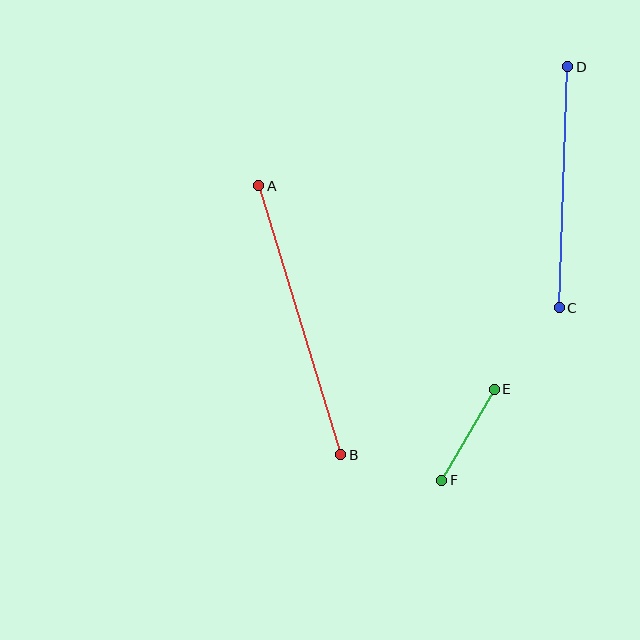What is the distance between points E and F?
The distance is approximately 105 pixels.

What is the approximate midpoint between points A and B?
The midpoint is at approximately (300, 320) pixels.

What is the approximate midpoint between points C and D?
The midpoint is at approximately (563, 187) pixels.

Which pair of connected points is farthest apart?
Points A and B are farthest apart.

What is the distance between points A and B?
The distance is approximately 281 pixels.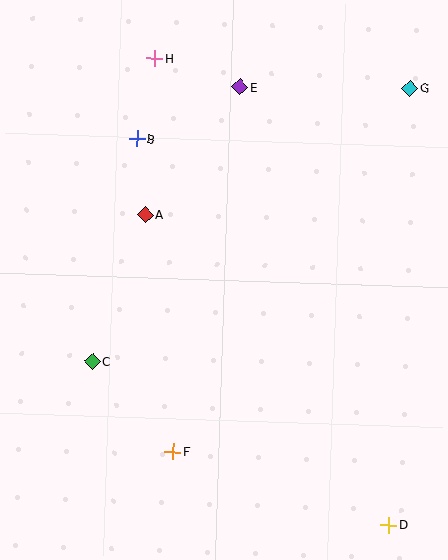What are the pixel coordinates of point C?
Point C is at (92, 362).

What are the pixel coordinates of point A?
Point A is at (145, 214).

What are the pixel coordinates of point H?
Point H is at (155, 58).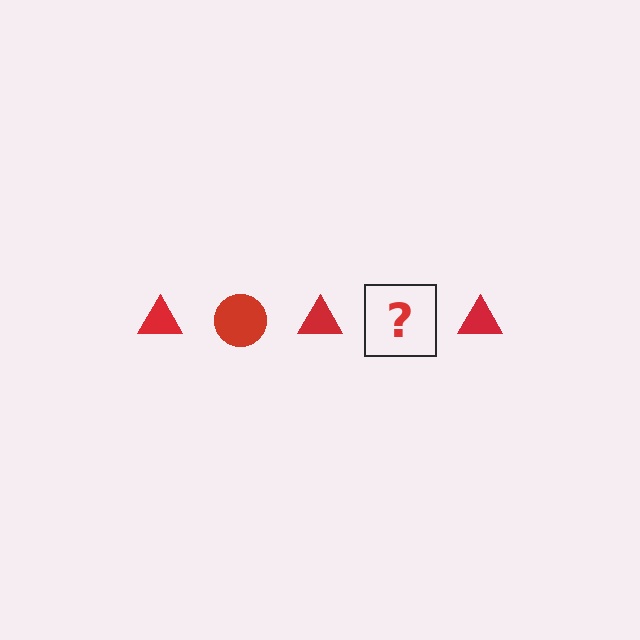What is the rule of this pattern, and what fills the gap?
The rule is that the pattern cycles through triangle, circle shapes in red. The gap should be filled with a red circle.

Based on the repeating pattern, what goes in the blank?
The blank should be a red circle.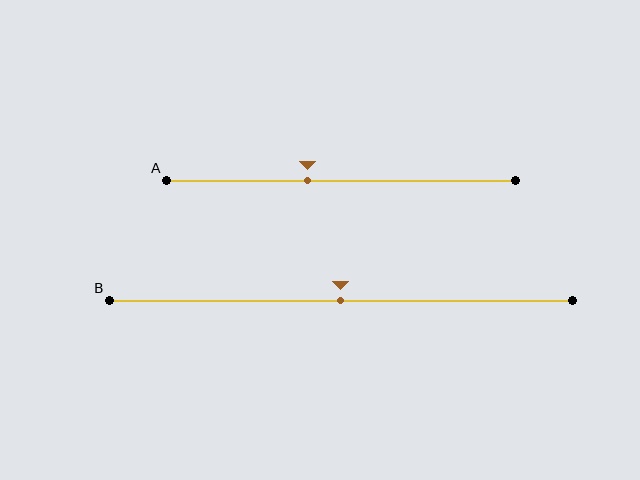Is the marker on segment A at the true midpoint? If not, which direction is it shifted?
No, the marker on segment A is shifted to the left by about 9% of the segment length.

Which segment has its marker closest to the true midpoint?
Segment B has its marker closest to the true midpoint.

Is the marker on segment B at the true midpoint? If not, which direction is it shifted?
Yes, the marker on segment B is at the true midpoint.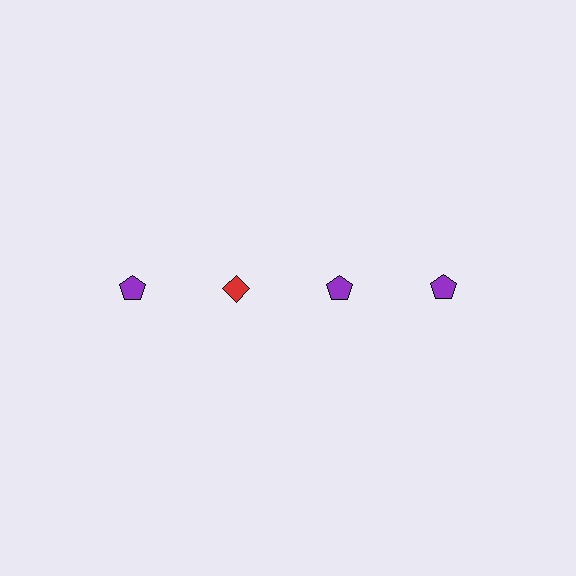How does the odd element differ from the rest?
It differs in both color (red instead of purple) and shape (diamond instead of pentagon).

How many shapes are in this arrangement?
There are 4 shapes arranged in a grid pattern.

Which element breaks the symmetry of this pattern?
The red diamond in the top row, second from left column breaks the symmetry. All other shapes are purple pentagons.